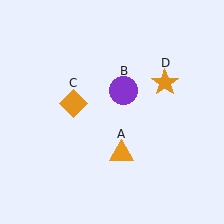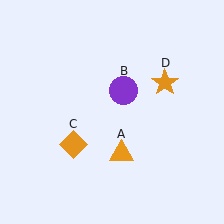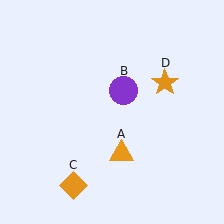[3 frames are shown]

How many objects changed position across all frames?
1 object changed position: orange diamond (object C).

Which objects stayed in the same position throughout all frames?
Orange triangle (object A) and purple circle (object B) and orange star (object D) remained stationary.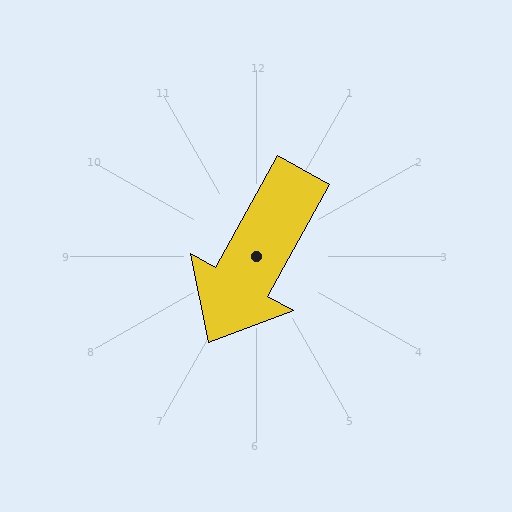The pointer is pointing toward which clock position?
Roughly 7 o'clock.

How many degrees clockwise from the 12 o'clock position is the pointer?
Approximately 209 degrees.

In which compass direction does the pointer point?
Southwest.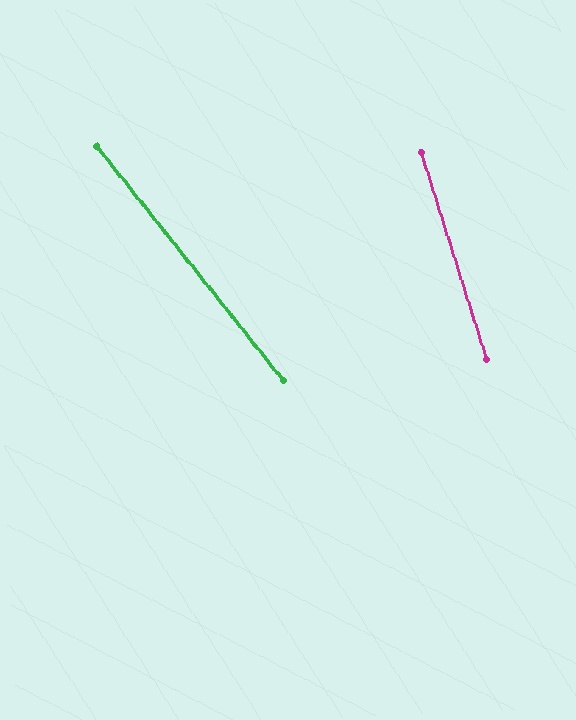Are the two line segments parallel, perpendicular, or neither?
Neither parallel nor perpendicular — they differ by about 21°.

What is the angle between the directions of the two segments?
Approximately 21 degrees.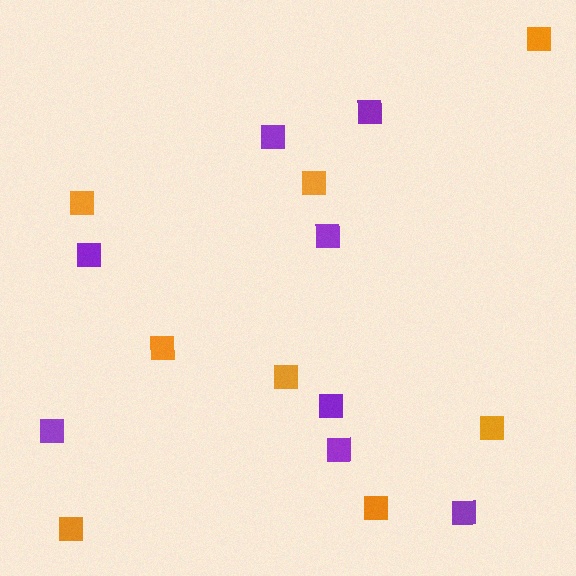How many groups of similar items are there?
There are 2 groups: one group of purple squares (8) and one group of orange squares (8).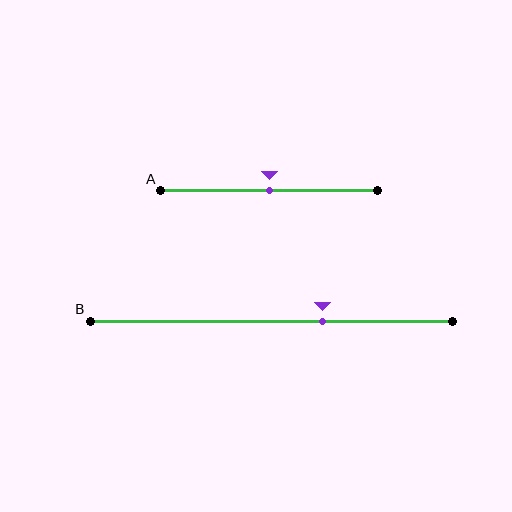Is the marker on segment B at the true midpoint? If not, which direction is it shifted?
No, the marker on segment B is shifted to the right by about 14% of the segment length.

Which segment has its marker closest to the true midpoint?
Segment A has its marker closest to the true midpoint.